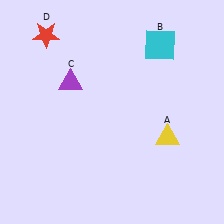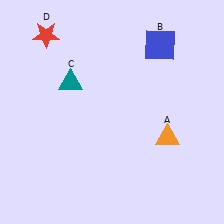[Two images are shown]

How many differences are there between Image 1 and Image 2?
There are 3 differences between the two images.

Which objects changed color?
A changed from yellow to orange. B changed from cyan to blue. C changed from purple to teal.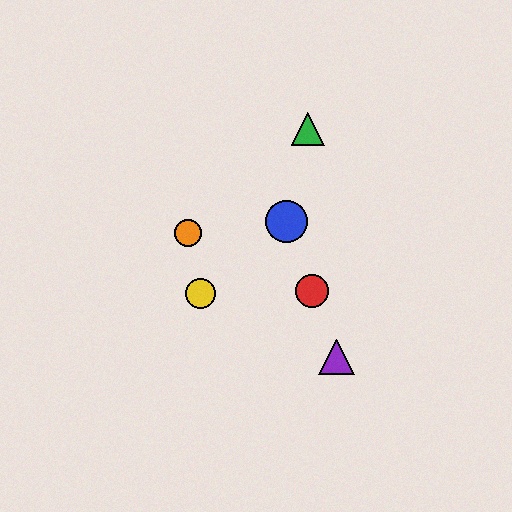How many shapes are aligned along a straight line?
3 shapes (the red circle, the blue circle, the purple triangle) are aligned along a straight line.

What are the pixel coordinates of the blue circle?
The blue circle is at (287, 222).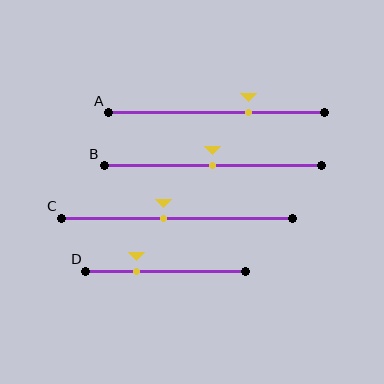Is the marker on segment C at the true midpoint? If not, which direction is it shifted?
No, the marker on segment C is shifted to the left by about 6% of the segment length.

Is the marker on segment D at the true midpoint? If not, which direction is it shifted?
No, the marker on segment D is shifted to the left by about 18% of the segment length.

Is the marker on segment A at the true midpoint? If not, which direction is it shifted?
No, the marker on segment A is shifted to the right by about 15% of the segment length.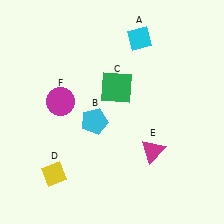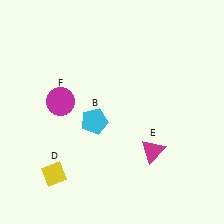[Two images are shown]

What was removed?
The green square (C), the cyan diamond (A) were removed in Image 2.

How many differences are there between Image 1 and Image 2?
There are 2 differences between the two images.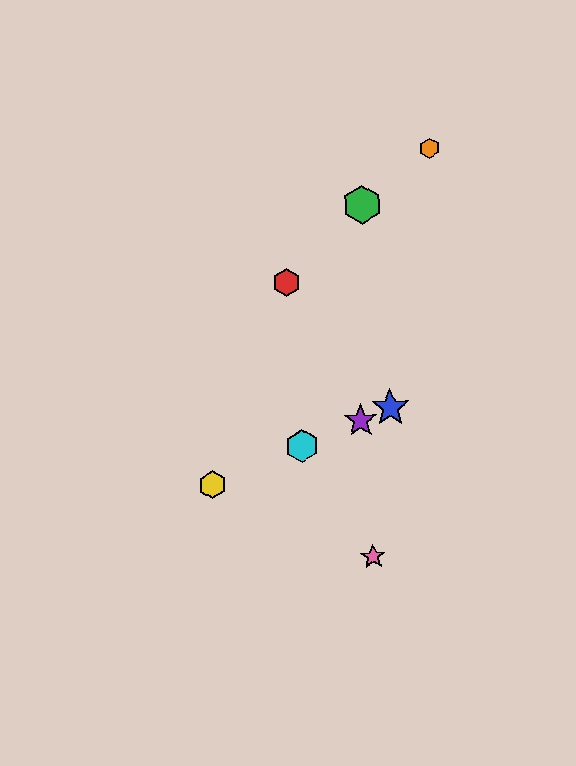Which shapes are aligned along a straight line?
The blue star, the yellow hexagon, the purple star, the cyan hexagon are aligned along a straight line.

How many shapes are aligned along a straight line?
4 shapes (the blue star, the yellow hexagon, the purple star, the cyan hexagon) are aligned along a straight line.